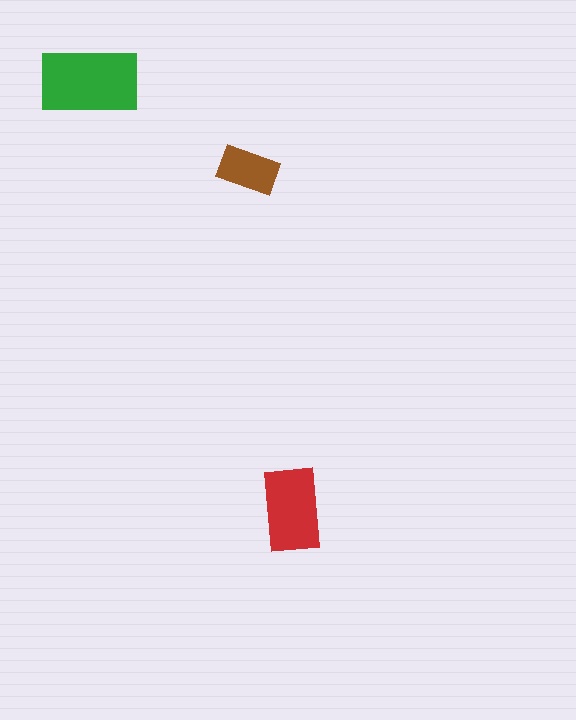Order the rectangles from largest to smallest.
the green one, the red one, the brown one.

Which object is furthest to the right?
The red rectangle is rightmost.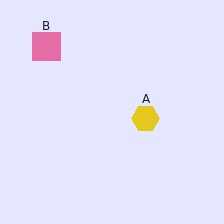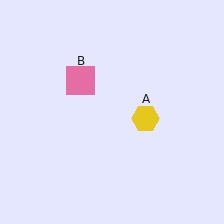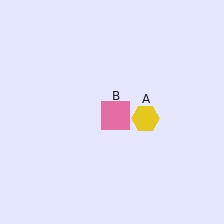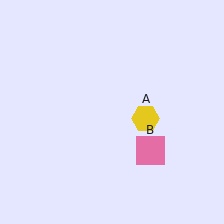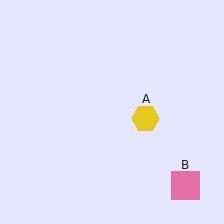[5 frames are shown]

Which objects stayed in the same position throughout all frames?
Yellow hexagon (object A) remained stationary.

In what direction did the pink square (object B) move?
The pink square (object B) moved down and to the right.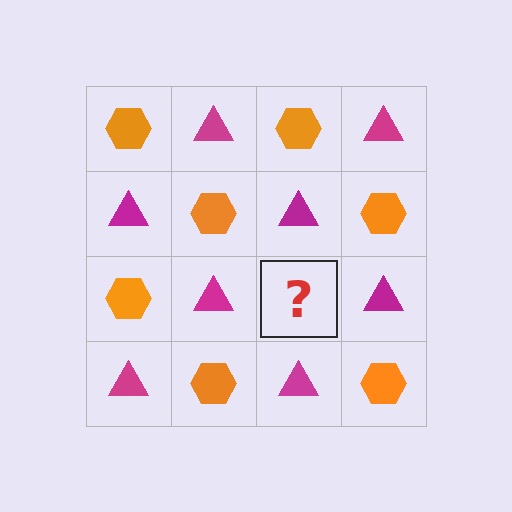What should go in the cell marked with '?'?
The missing cell should contain an orange hexagon.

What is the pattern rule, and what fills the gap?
The rule is that it alternates orange hexagon and magenta triangle in a checkerboard pattern. The gap should be filled with an orange hexagon.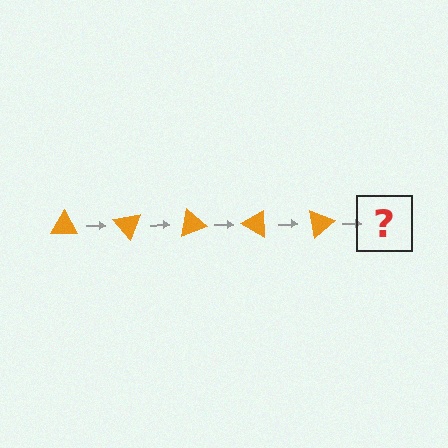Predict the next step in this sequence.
The next step is an orange triangle rotated 250 degrees.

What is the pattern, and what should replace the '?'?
The pattern is that the triangle rotates 50 degrees each step. The '?' should be an orange triangle rotated 250 degrees.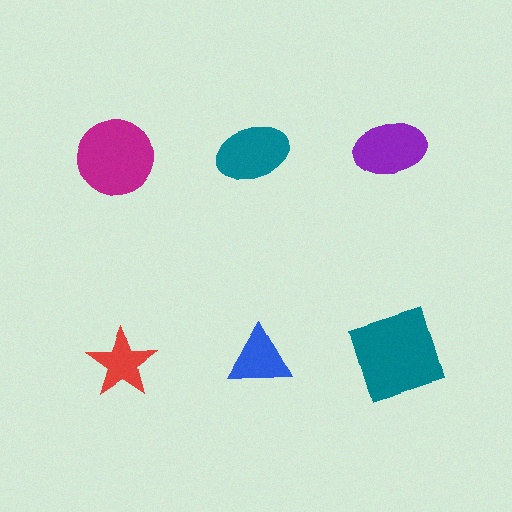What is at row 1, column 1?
A magenta circle.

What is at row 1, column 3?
A purple ellipse.